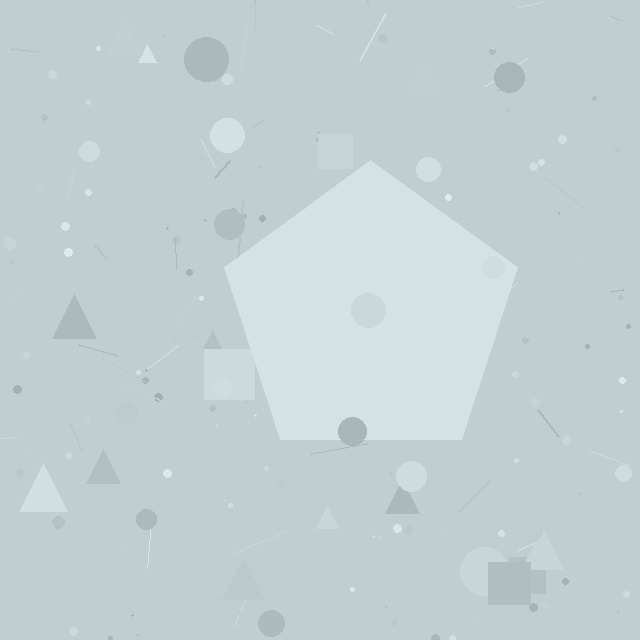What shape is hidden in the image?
A pentagon is hidden in the image.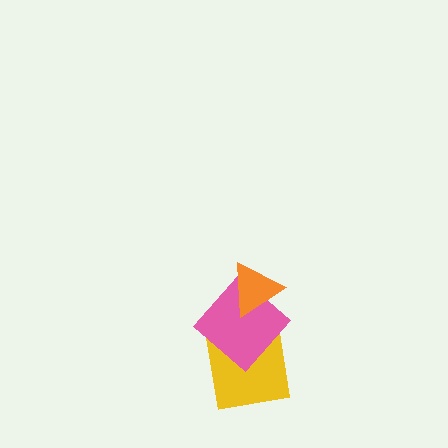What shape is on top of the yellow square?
The pink diamond is on top of the yellow square.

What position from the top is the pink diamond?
The pink diamond is 2nd from the top.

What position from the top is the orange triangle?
The orange triangle is 1st from the top.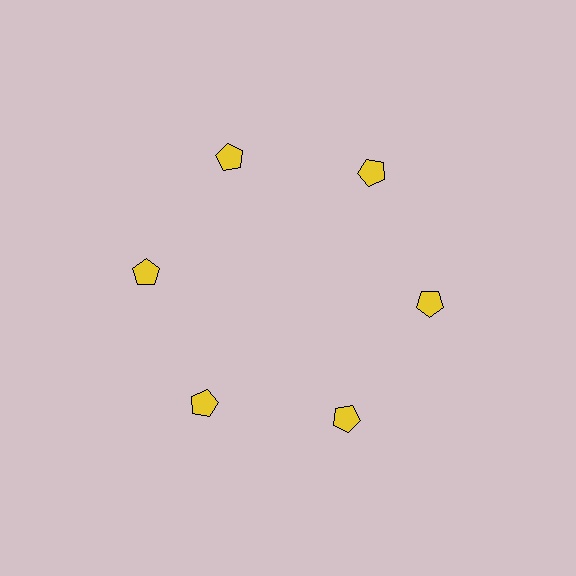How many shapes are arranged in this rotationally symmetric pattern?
There are 6 shapes, arranged in 6 groups of 1.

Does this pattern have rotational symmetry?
Yes, this pattern has 6-fold rotational symmetry. It looks the same after rotating 60 degrees around the center.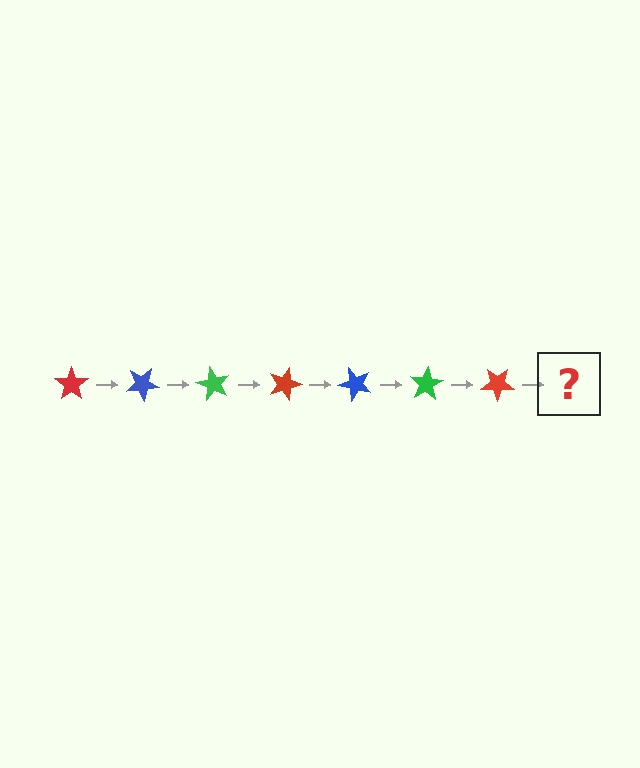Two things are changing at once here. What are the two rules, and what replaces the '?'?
The two rules are that it rotates 30 degrees each step and the color cycles through red, blue, and green. The '?' should be a blue star, rotated 210 degrees from the start.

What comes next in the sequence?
The next element should be a blue star, rotated 210 degrees from the start.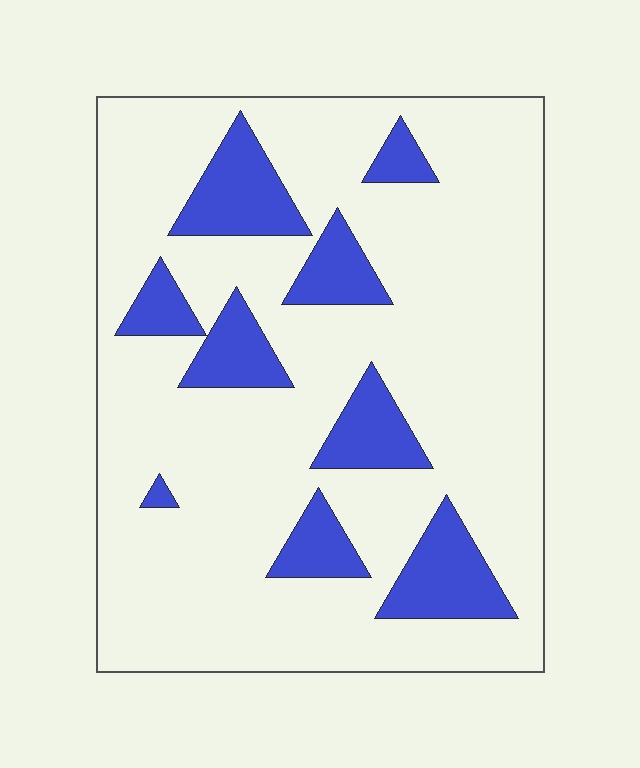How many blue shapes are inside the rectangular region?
9.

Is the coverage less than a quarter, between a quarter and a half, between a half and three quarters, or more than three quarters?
Less than a quarter.